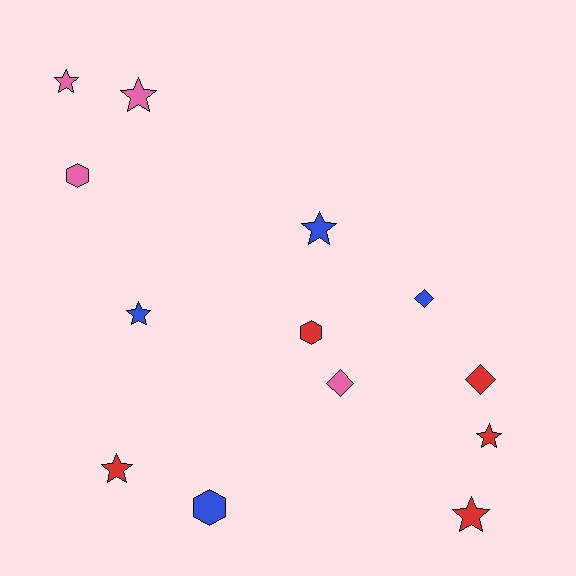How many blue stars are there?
There are 2 blue stars.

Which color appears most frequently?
Red, with 5 objects.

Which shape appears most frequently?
Star, with 7 objects.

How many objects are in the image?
There are 13 objects.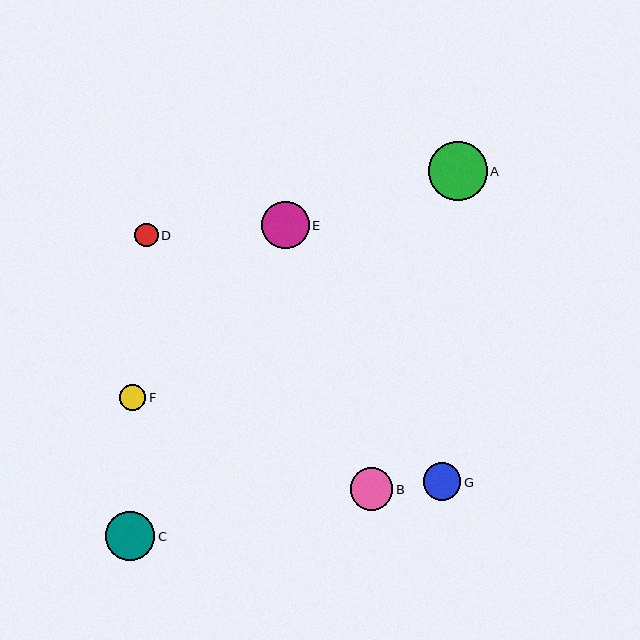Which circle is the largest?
Circle A is the largest with a size of approximately 59 pixels.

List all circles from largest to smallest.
From largest to smallest: A, C, E, B, G, F, D.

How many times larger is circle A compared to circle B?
Circle A is approximately 1.4 times the size of circle B.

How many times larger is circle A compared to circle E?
Circle A is approximately 1.2 times the size of circle E.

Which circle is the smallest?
Circle D is the smallest with a size of approximately 24 pixels.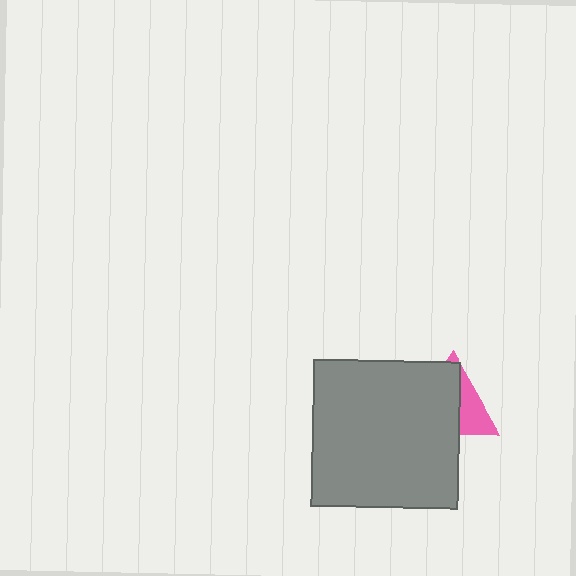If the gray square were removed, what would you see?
You would see the complete pink triangle.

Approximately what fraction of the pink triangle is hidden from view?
Roughly 65% of the pink triangle is hidden behind the gray square.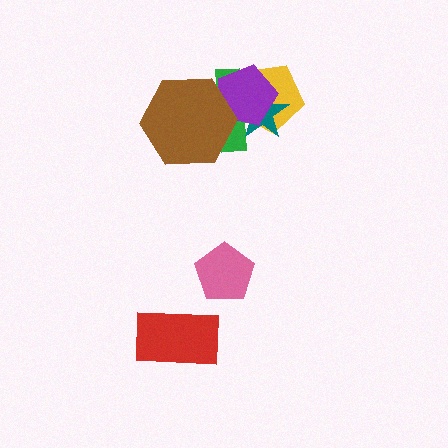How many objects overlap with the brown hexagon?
2 objects overlap with the brown hexagon.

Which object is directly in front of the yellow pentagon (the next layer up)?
The teal star is directly in front of the yellow pentagon.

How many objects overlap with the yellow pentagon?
3 objects overlap with the yellow pentagon.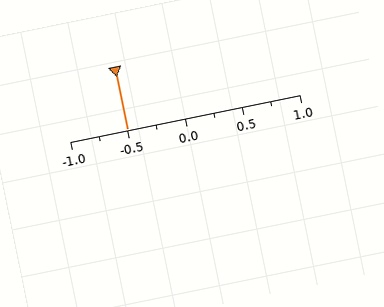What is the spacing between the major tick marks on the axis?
The major ticks are spaced 0.5 apart.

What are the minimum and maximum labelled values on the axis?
The axis runs from -1.0 to 1.0.